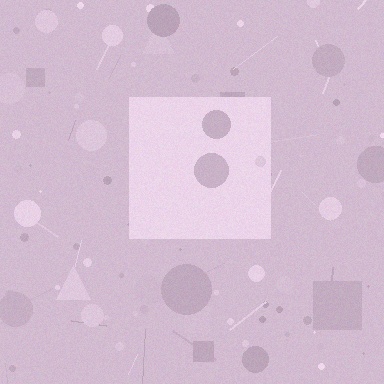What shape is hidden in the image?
A square is hidden in the image.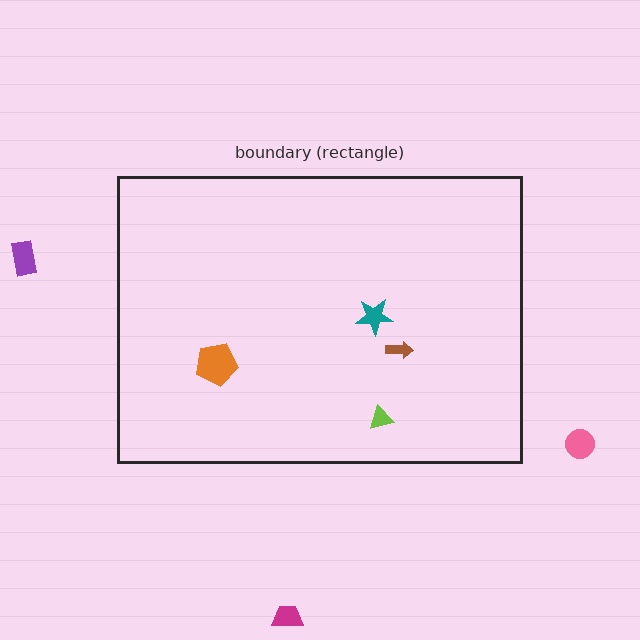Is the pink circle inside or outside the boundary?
Outside.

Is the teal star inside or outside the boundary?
Inside.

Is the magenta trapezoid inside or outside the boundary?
Outside.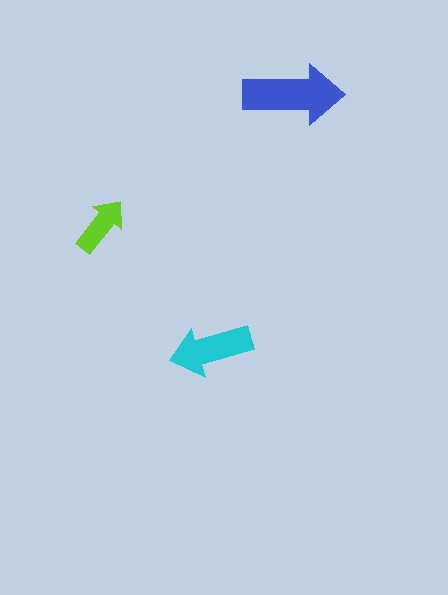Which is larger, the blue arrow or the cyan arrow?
The blue one.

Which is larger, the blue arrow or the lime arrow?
The blue one.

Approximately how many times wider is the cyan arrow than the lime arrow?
About 1.5 times wider.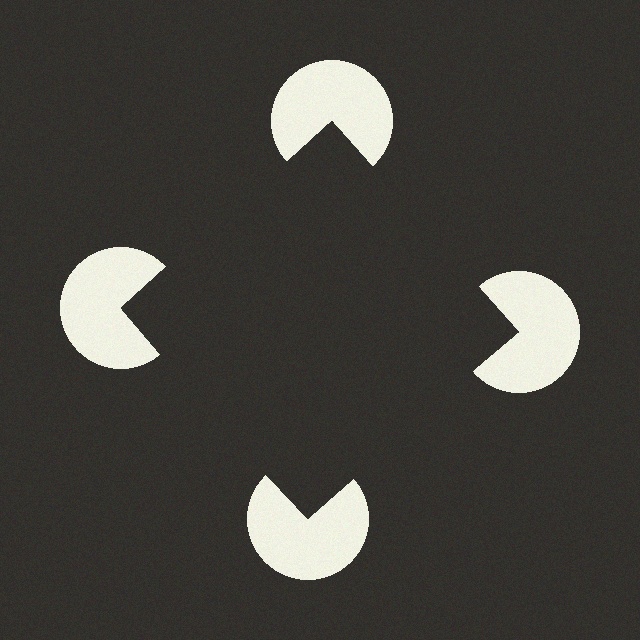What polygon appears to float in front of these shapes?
An illusory square — its edges are inferred from the aligned wedge cuts in the pac-man discs, not physically drawn.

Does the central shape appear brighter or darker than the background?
It typically appears slightly darker than the background, even though no actual brightness change is drawn.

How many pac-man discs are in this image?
There are 4 — one at each vertex of the illusory square.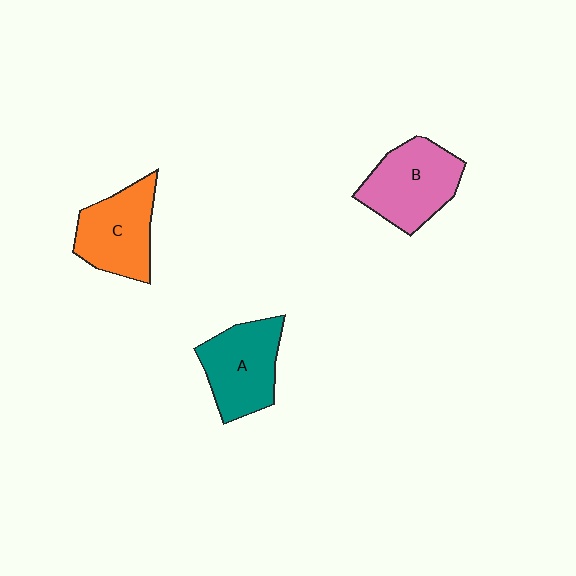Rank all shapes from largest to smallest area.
From largest to smallest: B (pink), A (teal), C (orange).